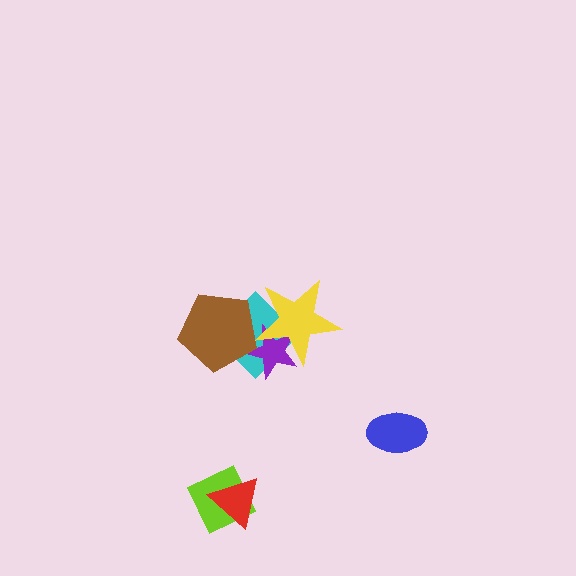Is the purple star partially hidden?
Yes, it is partially covered by another shape.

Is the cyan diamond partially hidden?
Yes, it is partially covered by another shape.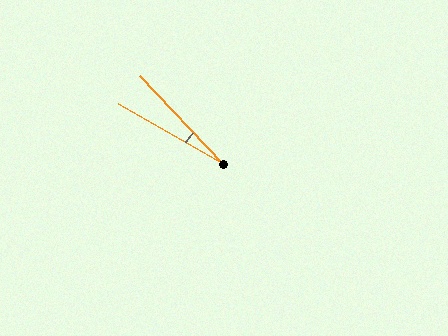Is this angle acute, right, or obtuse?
It is acute.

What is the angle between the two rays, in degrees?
Approximately 17 degrees.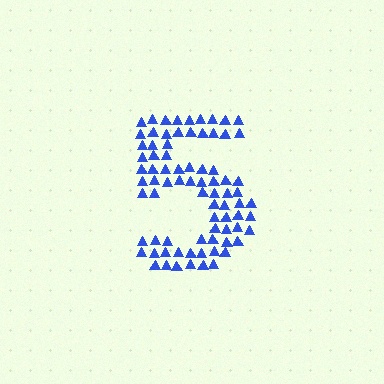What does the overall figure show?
The overall figure shows the digit 5.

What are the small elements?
The small elements are triangles.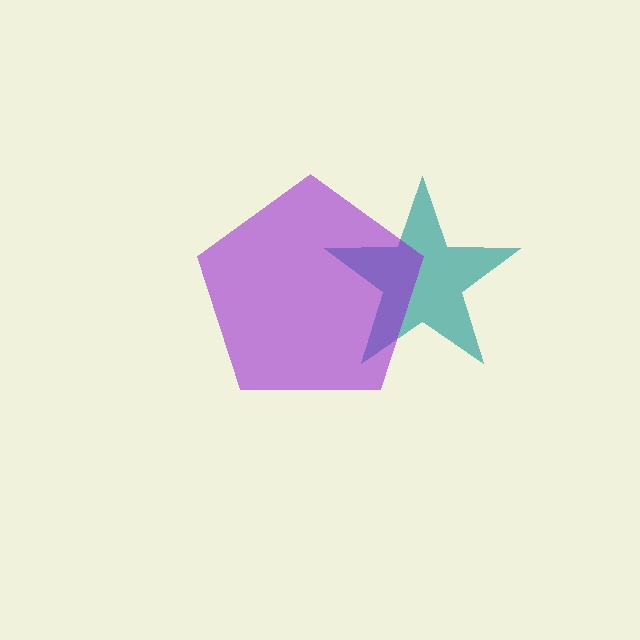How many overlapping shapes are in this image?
There are 2 overlapping shapes in the image.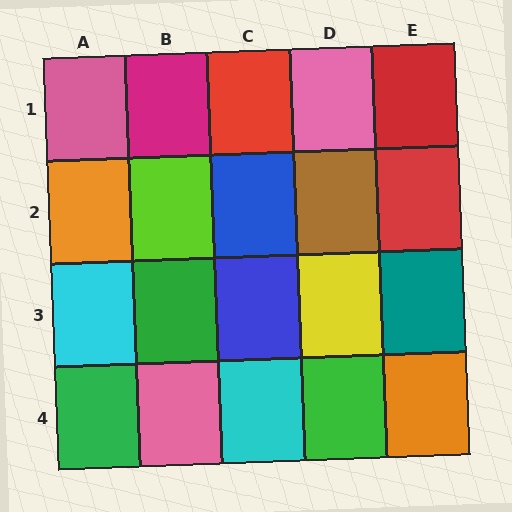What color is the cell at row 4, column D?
Green.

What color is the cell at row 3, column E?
Teal.